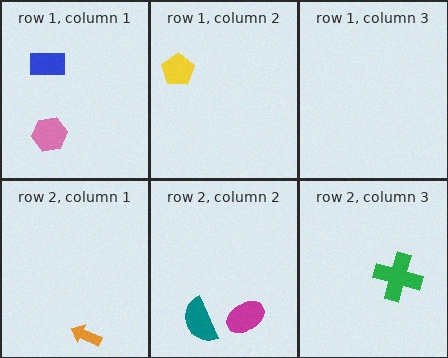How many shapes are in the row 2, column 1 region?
1.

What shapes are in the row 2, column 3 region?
The green cross.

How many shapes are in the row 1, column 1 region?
2.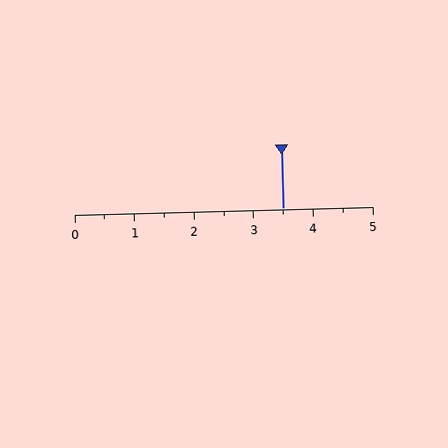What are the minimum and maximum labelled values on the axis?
The axis runs from 0 to 5.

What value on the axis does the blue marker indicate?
The marker indicates approximately 3.5.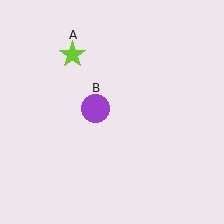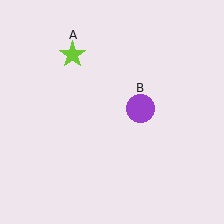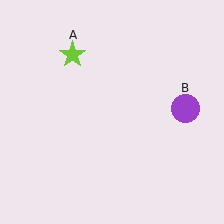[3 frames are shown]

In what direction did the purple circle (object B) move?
The purple circle (object B) moved right.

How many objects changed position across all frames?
1 object changed position: purple circle (object B).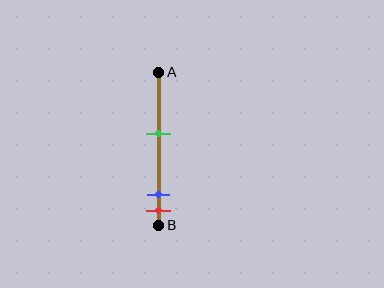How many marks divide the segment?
There are 3 marks dividing the segment.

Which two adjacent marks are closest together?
The blue and red marks are the closest adjacent pair.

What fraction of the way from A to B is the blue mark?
The blue mark is approximately 80% (0.8) of the way from A to B.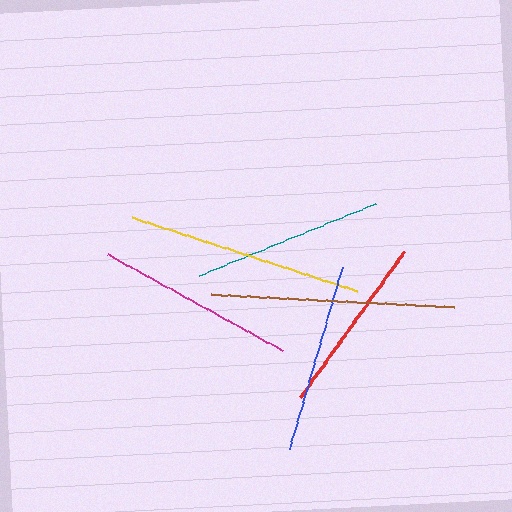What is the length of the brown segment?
The brown segment is approximately 243 pixels long.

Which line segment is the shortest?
The red line is the shortest at approximately 179 pixels.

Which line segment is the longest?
The brown line is the longest at approximately 243 pixels.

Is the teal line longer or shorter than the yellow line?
The yellow line is longer than the teal line.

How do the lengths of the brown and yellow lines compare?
The brown and yellow lines are approximately the same length.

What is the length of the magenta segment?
The magenta segment is approximately 200 pixels long.